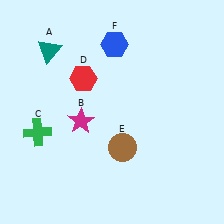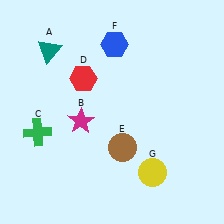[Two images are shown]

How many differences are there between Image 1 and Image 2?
There is 1 difference between the two images.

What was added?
A yellow circle (G) was added in Image 2.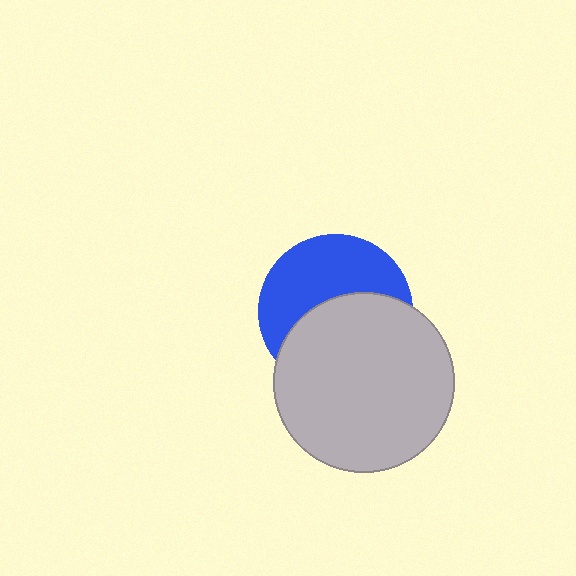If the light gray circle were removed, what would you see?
You would see the complete blue circle.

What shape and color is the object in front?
The object in front is a light gray circle.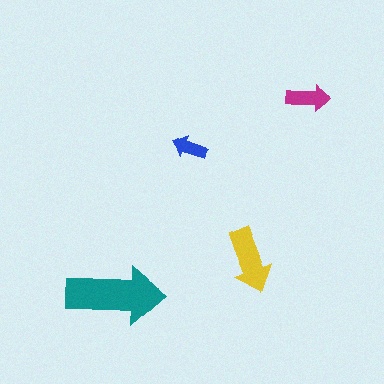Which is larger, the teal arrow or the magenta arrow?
The teal one.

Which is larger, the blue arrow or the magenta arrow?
The magenta one.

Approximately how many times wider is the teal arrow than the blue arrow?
About 3 times wider.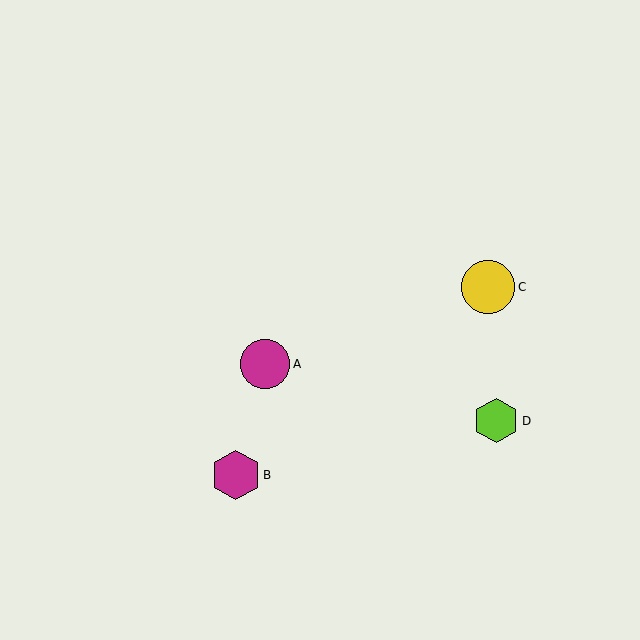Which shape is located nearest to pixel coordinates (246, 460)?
The magenta hexagon (labeled B) at (236, 475) is nearest to that location.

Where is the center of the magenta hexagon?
The center of the magenta hexagon is at (236, 475).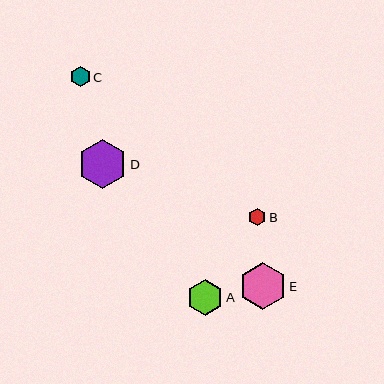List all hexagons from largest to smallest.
From largest to smallest: D, E, A, C, B.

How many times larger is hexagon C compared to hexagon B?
Hexagon C is approximately 1.1 times the size of hexagon B.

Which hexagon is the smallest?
Hexagon B is the smallest with a size of approximately 18 pixels.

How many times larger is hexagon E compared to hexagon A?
Hexagon E is approximately 1.3 times the size of hexagon A.